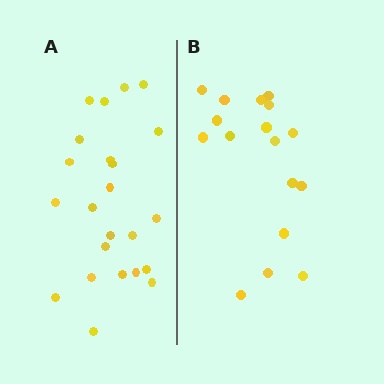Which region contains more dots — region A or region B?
Region A (the left region) has more dots.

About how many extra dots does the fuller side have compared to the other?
Region A has about 6 more dots than region B.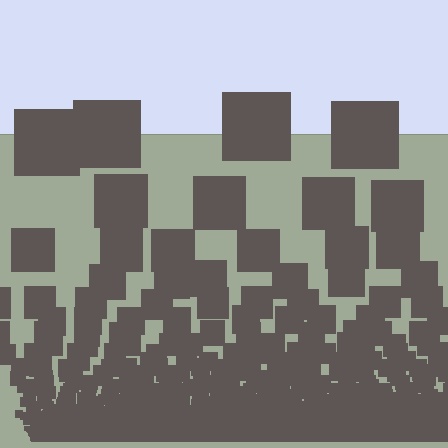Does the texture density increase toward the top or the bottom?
Density increases toward the bottom.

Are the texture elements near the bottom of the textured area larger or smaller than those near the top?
Smaller. The gradient is inverted — elements near the bottom are smaller and denser.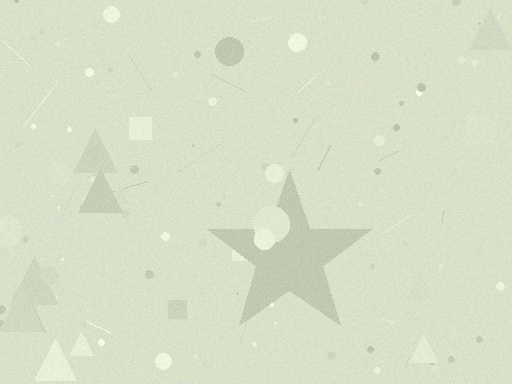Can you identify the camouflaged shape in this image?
The camouflaged shape is a star.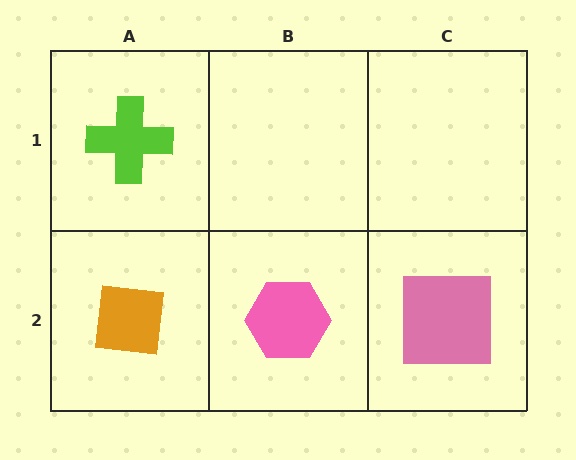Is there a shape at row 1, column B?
No, that cell is empty.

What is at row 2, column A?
An orange square.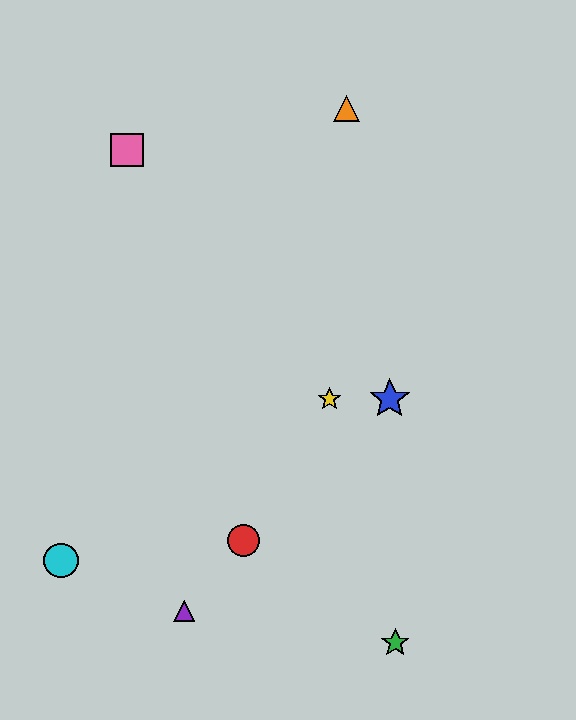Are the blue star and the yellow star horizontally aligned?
Yes, both are at y≈399.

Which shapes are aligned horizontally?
The blue star, the yellow star are aligned horizontally.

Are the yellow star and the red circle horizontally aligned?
No, the yellow star is at y≈399 and the red circle is at y≈540.